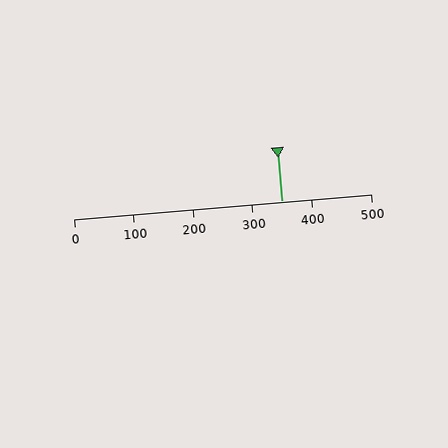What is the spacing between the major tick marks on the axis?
The major ticks are spaced 100 apart.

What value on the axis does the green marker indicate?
The marker indicates approximately 350.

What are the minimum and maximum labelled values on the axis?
The axis runs from 0 to 500.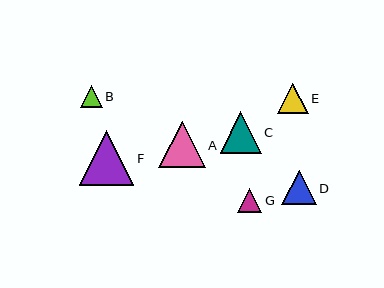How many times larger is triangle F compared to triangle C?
Triangle F is approximately 1.3 times the size of triangle C.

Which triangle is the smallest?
Triangle B is the smallest with a size of approximately 22 pixels.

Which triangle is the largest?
Triangle F is the largest with a size of approximately 55 pixels.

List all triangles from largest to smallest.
From largest to smallest: F, A, C, D, E, G, B.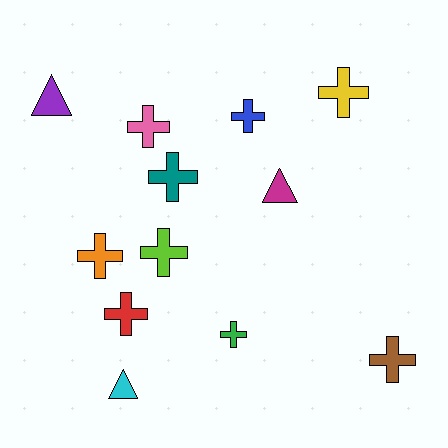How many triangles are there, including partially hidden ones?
There are 3 triangles.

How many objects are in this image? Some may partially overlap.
There are 12 objects.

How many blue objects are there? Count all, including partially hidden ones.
There is 1 blue object.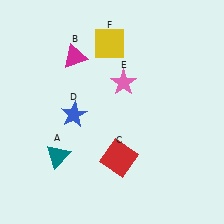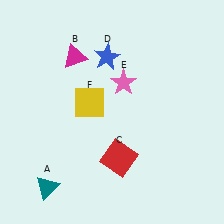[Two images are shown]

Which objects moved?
The objects that moved are: the teal triangle (A), the blue star (D), the yellow square (F).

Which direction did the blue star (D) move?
The blue star (D) moved up.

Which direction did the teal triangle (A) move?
The teal triangle (A) moved down.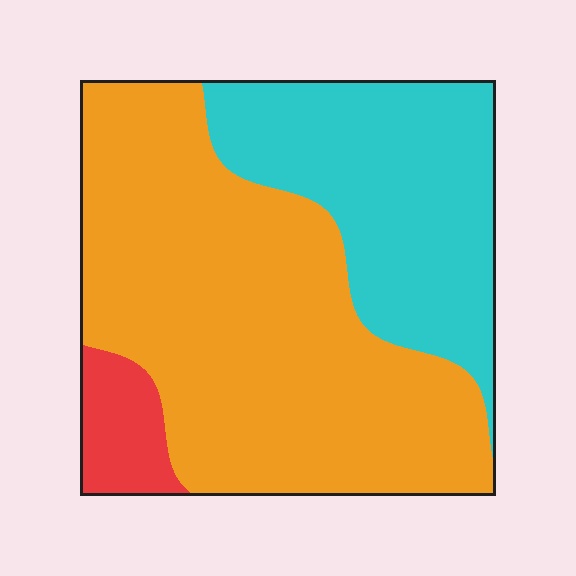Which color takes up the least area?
Red, at roughly 5%.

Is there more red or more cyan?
Cyan.